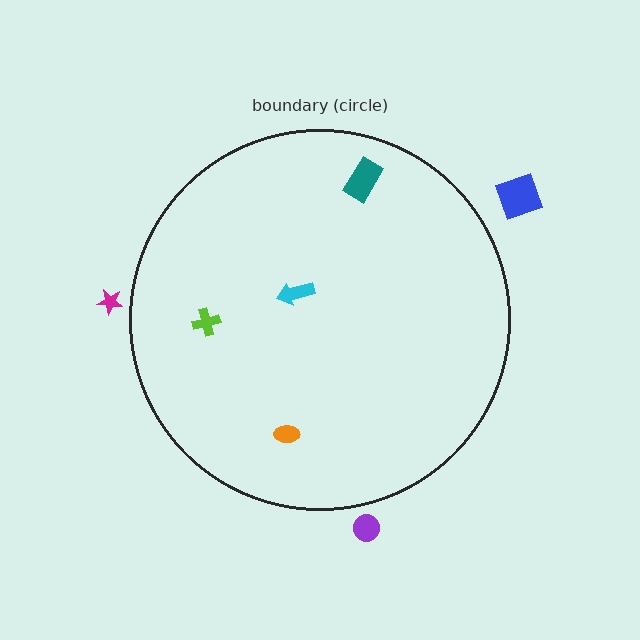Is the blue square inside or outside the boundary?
Outside.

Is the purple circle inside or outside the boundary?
Outside.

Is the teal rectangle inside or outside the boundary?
Inside.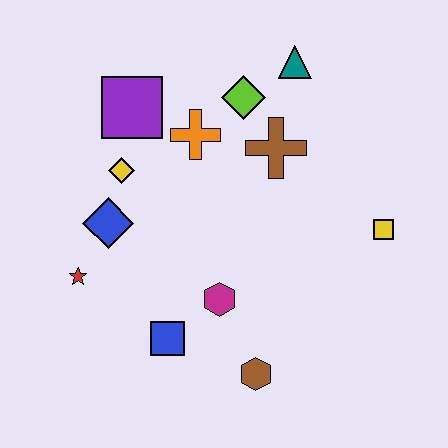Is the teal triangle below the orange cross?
No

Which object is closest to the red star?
The blue diamond is closest to the red star.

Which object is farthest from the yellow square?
The red star is farthest from the yellow square.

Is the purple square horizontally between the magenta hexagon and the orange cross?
No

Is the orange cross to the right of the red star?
Yes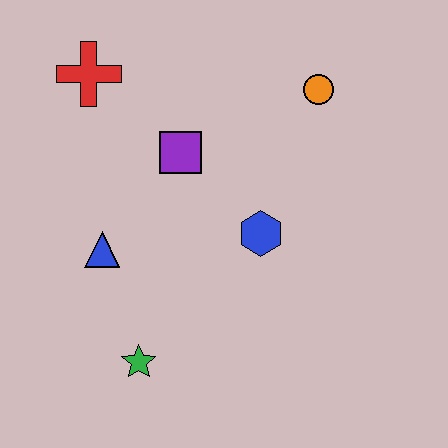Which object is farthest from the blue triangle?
The orange circle is farthest from the blue triangle.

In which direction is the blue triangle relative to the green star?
The blue triangle is above the green star.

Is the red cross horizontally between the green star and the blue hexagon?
No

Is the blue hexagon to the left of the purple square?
No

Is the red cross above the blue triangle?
Yes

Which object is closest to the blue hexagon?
The purple square is closest to the blue hexagon.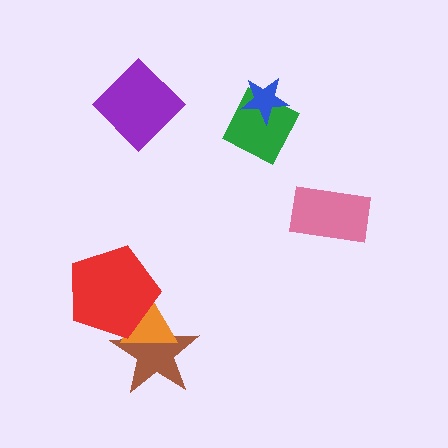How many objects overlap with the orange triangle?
2 objects overlap with the orange triangle.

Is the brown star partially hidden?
Yes, it is partially covered by another shape.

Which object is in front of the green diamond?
The blue star is in front of the green diamond.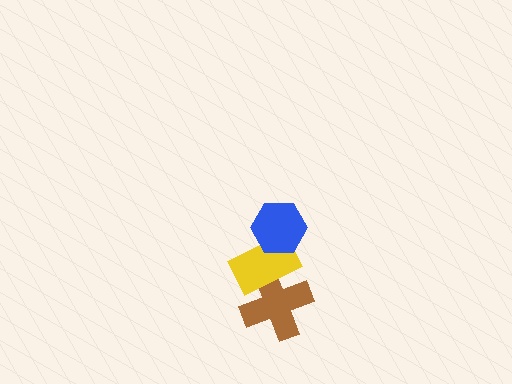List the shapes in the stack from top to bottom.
From top to bottom: the blue hexagon, the yellow rectangle, the brown cross.